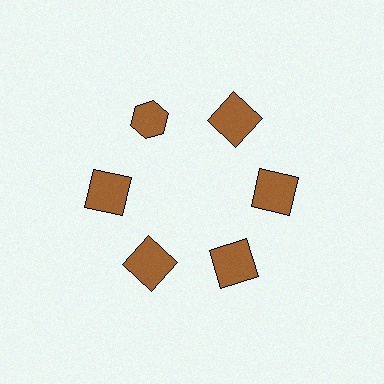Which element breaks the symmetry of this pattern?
The brown hexagon at roughly the 11 o'clock position breaks the symmetry. All other shapes are brown squares.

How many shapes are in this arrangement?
There are 6 shapes arranged in a ring pattern.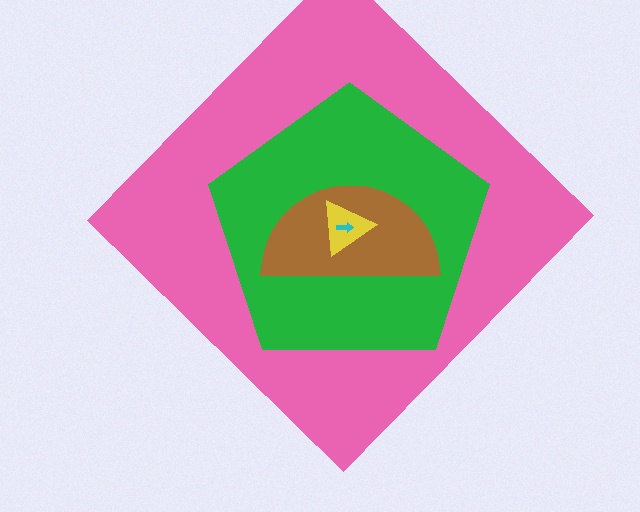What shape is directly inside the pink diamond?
The green pentagon.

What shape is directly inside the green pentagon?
The brown semicircle.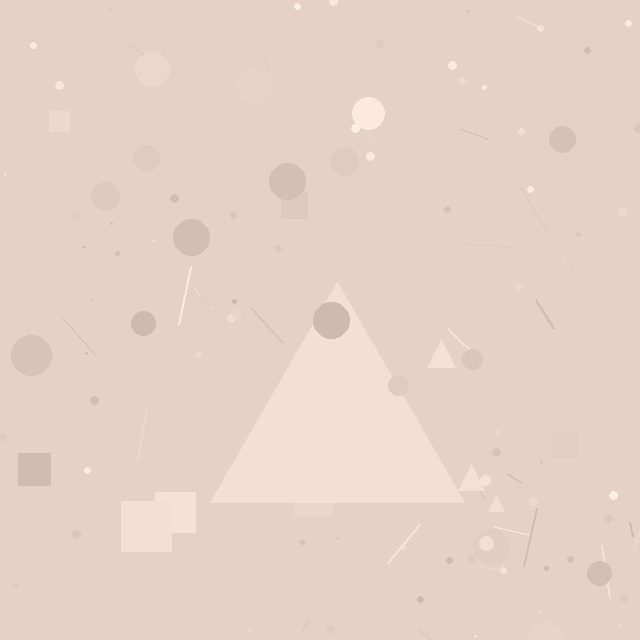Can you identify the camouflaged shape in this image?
The camouflaged shape is a triangle.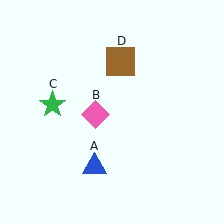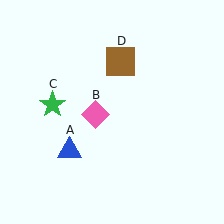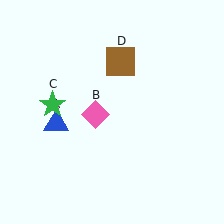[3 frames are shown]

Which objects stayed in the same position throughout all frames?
Pink diamond (object B) and green star (object C) and brown square (object D) remained stationary.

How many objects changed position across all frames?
1 object changed position: blue triangle (object A).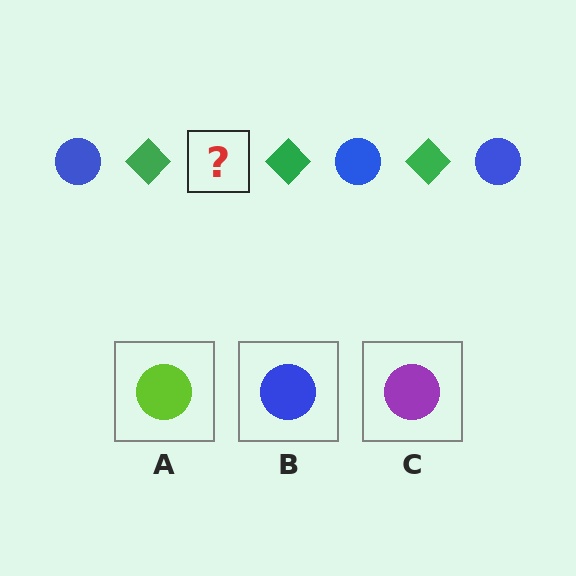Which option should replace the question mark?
Option B.